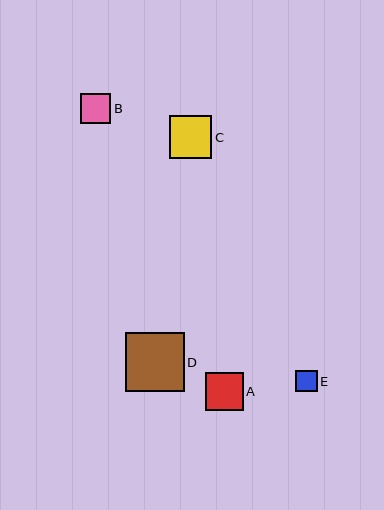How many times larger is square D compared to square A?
Square D is approximately 1.5 times the size of square A.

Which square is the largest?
Square D is the largest with a size of approximately 59 pixels.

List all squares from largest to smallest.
From largest to smallest: D, C, A, B, E.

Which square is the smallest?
Square E is the smallest with a size of approximately 21 pixels.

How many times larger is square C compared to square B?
Square C is approximately 1.4 times the size of square B.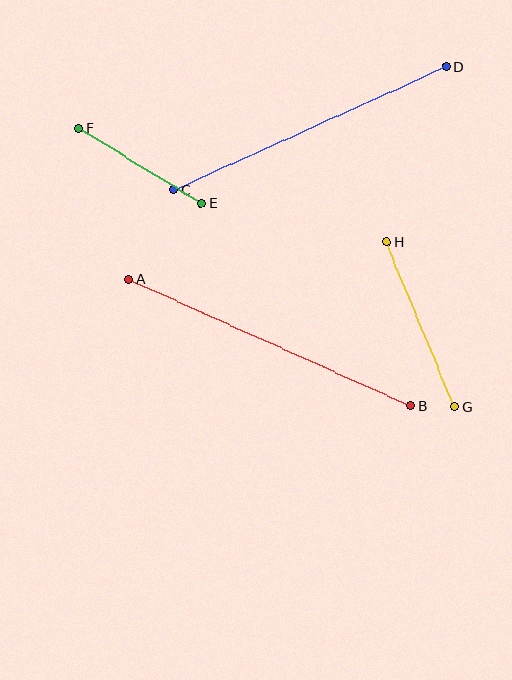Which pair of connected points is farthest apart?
Points A and B are farthest apart.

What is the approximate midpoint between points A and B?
The midpoint is at approximately (270, 342) pixels.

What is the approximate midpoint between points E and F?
The midpoint is at approximately (140, 165) pixels.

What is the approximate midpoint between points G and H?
The midpoint is at approximately (421, 324) pixels.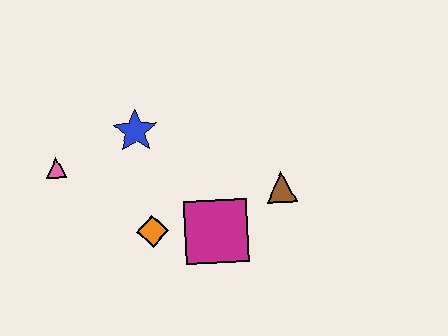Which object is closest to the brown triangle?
The magenta square is closest to the brown triangle.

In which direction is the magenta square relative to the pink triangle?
The magenta square is to the right of the pink triangle.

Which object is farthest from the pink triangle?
The brown triangle is farthest from the pink triangle.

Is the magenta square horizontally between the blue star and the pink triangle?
No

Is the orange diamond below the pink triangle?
Yes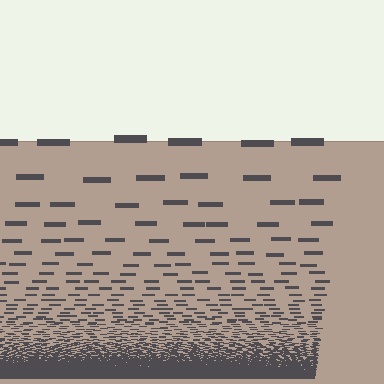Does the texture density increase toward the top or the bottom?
Density increases toward the bottom.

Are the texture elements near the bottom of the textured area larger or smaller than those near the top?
Smaller. The gradient is inverted — elements near the bottom are smaller and denser.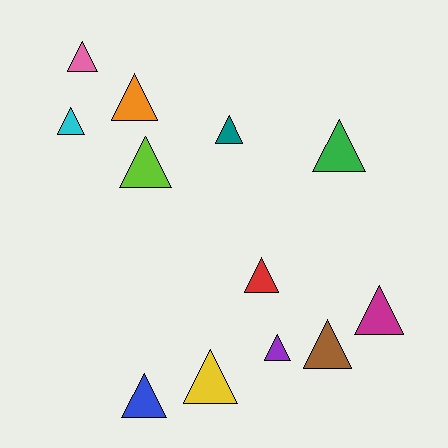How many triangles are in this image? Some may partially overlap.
There are 12 triangles.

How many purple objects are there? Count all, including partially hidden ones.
There is 1 purple object.